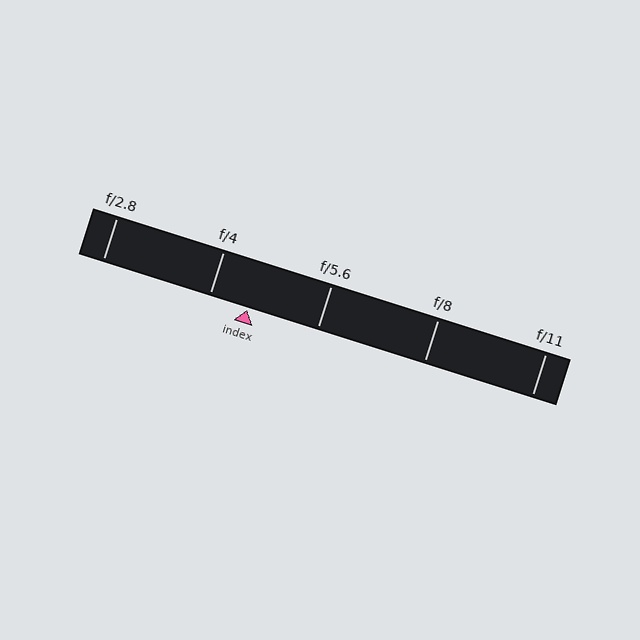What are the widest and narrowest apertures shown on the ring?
The widest aperture shown is f/2.8 and the narrowest is f/11.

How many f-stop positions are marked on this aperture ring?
There are 5 f-stop positions marked.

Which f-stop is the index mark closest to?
The index mark is closest to f/4.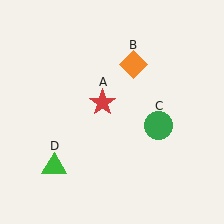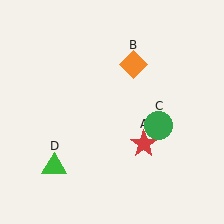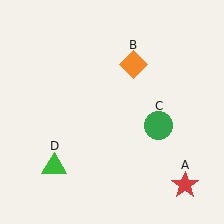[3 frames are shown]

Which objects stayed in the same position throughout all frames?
Orange diamond (object B) and green circle (object C) and green triangle (object D) remained stationary.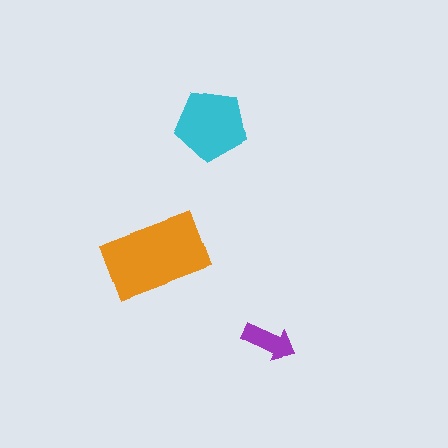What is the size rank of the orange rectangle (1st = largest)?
1st.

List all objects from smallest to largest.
The purple arrow, the cyan pentagon, the orange rectangle.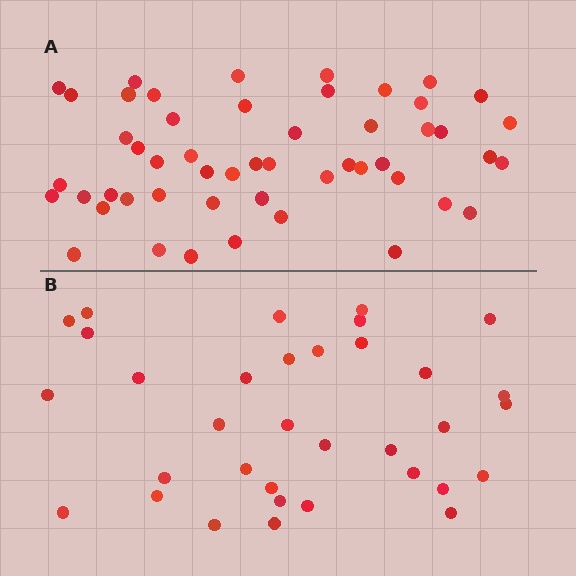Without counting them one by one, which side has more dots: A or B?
Region A (the top region) has more dots.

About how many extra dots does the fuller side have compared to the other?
Region A has approximately 15 more dots than region B.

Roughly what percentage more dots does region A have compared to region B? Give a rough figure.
About 50% more.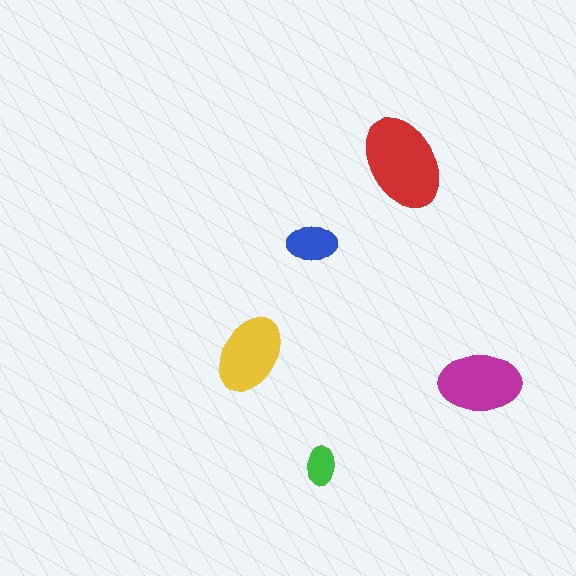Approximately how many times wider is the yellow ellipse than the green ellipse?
About 2 times wider.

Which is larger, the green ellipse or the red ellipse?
The red one.